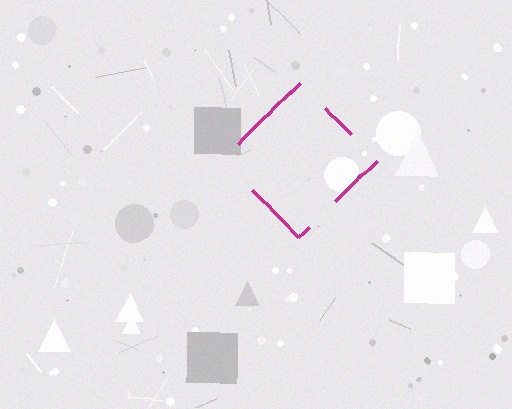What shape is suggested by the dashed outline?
The dashed outline suggests a diamond.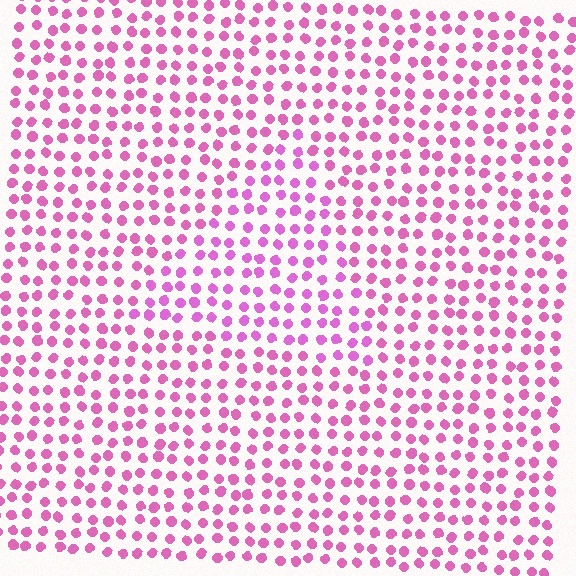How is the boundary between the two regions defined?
The boundary is defined purely by a slight shift in hue (about 15 degrees). Spacing, size, and orientation are identical on both sides.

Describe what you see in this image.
The image is filled with small pink elements in a uniform arrangement. A triangle-shaped region is visible where the elements are tinted to a slightly different hue, forming a subtle color boundary.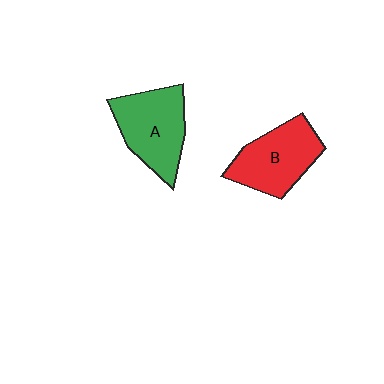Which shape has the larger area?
Shape A (green).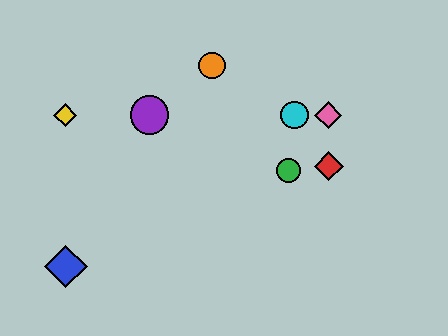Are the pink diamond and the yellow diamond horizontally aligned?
Yes, both are at y≈115.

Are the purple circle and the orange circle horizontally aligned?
No, the purple circle is at y≈115 and the orange circle is at y≈65.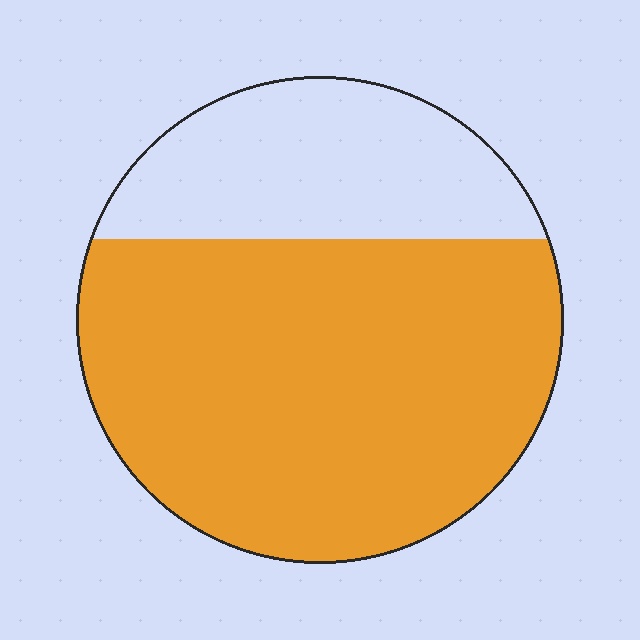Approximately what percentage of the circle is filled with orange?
Approximately 70%.